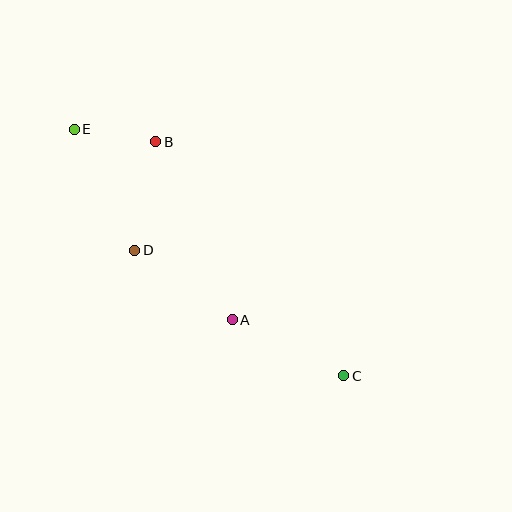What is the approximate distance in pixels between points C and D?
The distance between C and D is approximately 244 pixels.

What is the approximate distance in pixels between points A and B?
The distance between A and B is approximately 194 pixels.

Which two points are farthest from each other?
Points C and E are farthest from each other.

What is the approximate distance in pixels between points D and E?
The distance between D and E is approximately 135 pixels.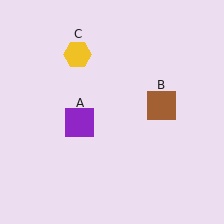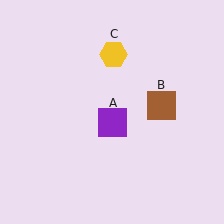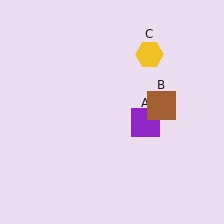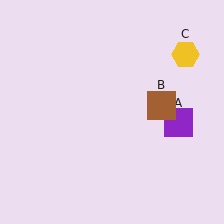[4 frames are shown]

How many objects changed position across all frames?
2 objects changed position: purple square (object A), yellow hexagon (object C).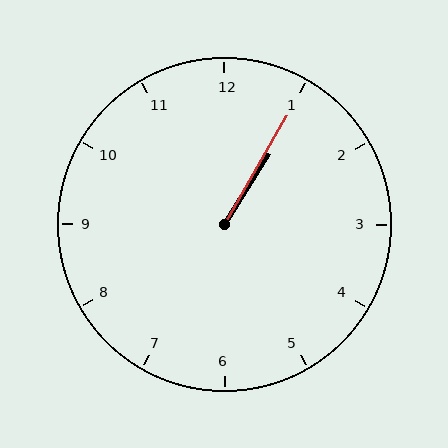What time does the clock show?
1:05.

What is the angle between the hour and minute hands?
Approximately 2 degrees.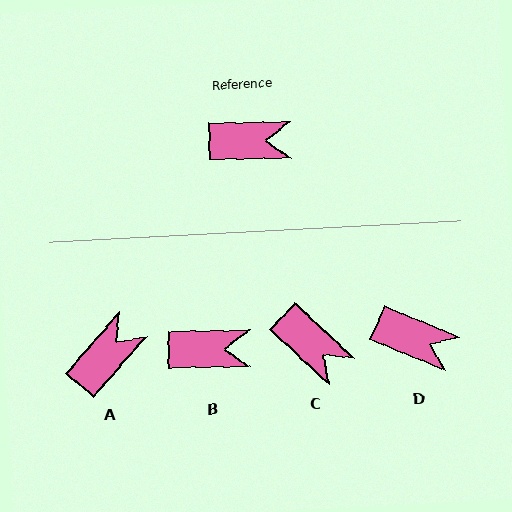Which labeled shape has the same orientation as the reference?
B.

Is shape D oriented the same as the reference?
No, it is off by about 23 degrees.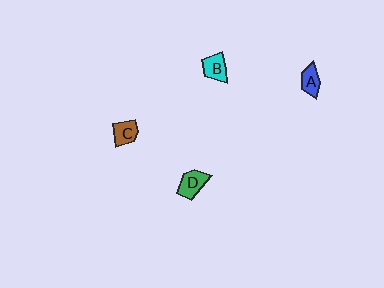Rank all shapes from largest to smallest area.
From largest to smallest: D (green), C (brown), B (cyan), A (blue).